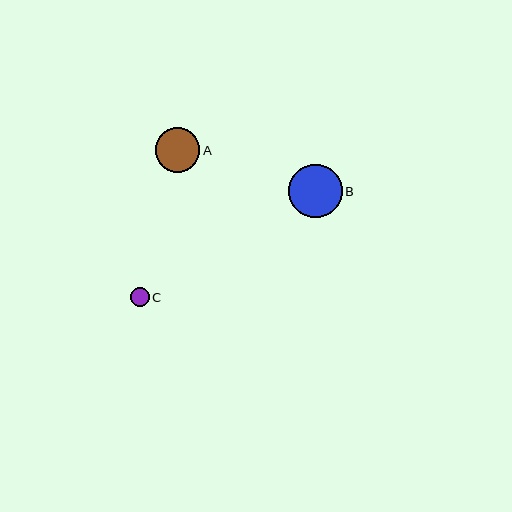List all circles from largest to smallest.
From largest to smallest: B, A, C.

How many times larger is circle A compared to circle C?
Circle A is approximately 2.4 times the size of circle C.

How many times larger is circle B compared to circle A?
Circle B is approximately 1.2 times the size of circle A.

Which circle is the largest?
Circle B is the largest with a size of approximately 53 pixels.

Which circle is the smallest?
Circle C is the smallest with a size of approximately 18 pixels.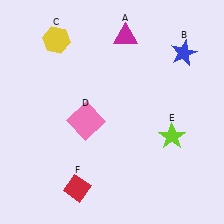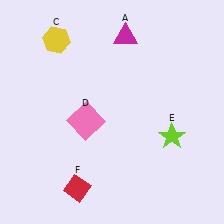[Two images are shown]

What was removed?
The blue star (B) was removed in Image 2.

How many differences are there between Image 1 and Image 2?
There is 1 difference between the two images.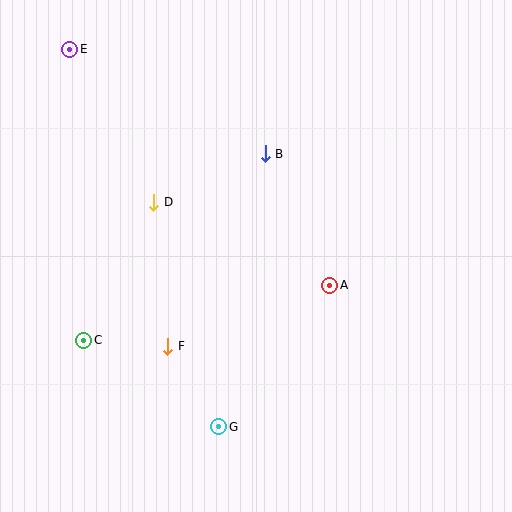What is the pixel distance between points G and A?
The distance between G and A is 180 pixels.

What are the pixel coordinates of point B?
Point B is at (265, 154).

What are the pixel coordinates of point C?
Point C is at (84, 340).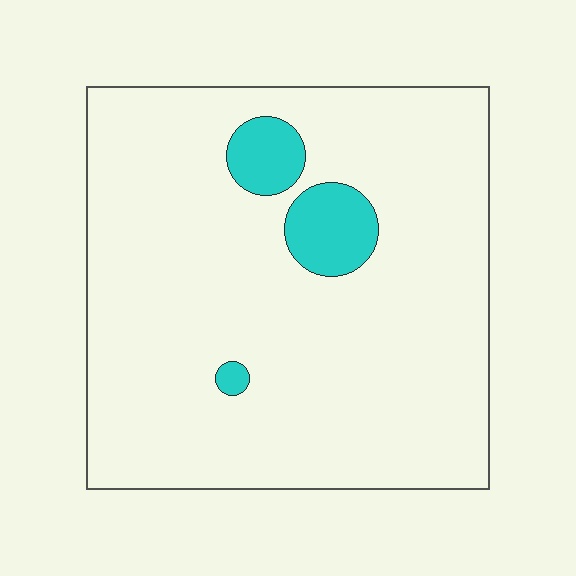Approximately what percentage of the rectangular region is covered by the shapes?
Approximately 10%.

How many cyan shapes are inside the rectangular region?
3.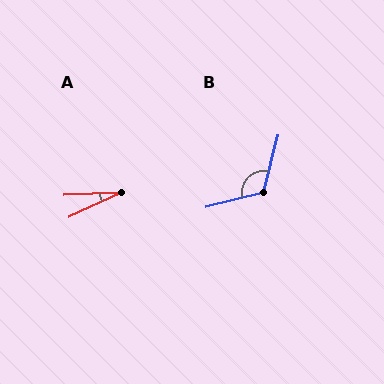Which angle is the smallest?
A, at approximately 23 degrees.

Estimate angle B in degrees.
Approximately 118 degrees.